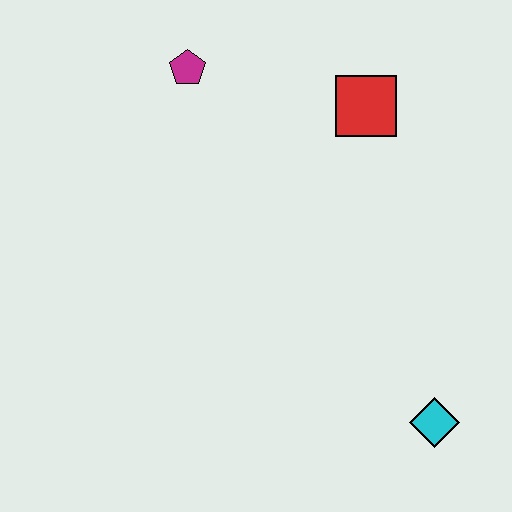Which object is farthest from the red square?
The cyan diamond is farthest from the red square.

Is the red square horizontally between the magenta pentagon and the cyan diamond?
Yes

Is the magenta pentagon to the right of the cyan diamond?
No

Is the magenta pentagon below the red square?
No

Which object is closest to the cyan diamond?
The red square is closest to the cyan diamond.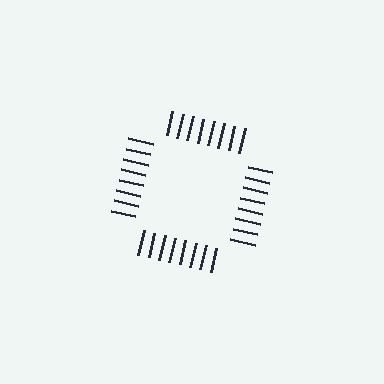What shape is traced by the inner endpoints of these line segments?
An illusory square — the line segments terminate on its edges but no continuous stroke is drawn.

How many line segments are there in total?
32 — 8 along each of the 4 edges.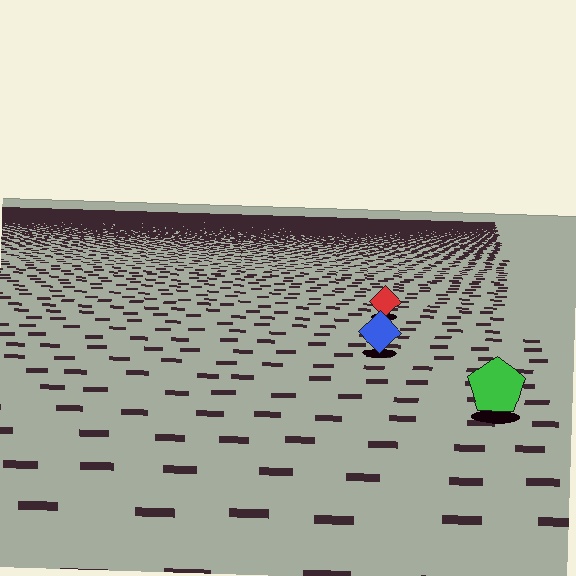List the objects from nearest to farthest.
From nearest to farthest: the green pentagon, the blue diamond, the red diamond.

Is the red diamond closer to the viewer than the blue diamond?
No. The blue diamond is closer — you can tell from the texture gradient: the ground texture is coarser near it.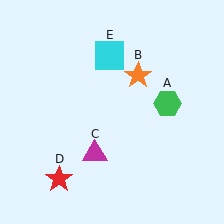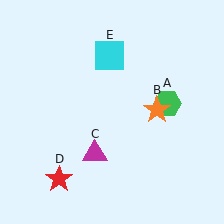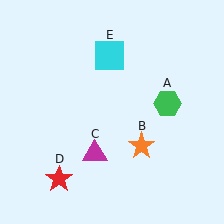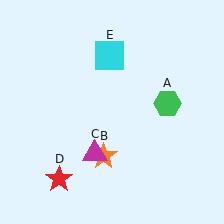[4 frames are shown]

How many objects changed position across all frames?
1 object changed position: orange star (object B).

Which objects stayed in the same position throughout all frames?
Green hexagon (object A) and magenta triangle (object C) and red star (object D) and cyan square (object E) remained stationary.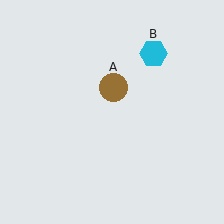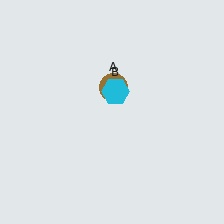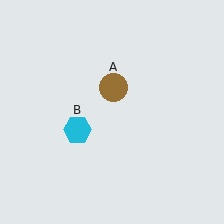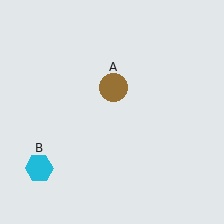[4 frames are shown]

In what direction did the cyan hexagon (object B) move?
The cyan hexagon (object B) moved down and to the left.